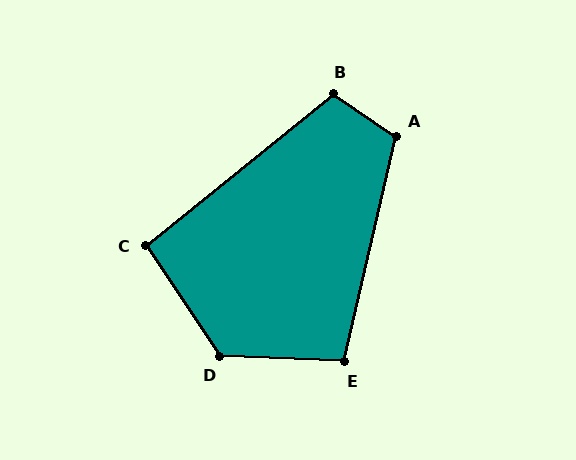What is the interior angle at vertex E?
Approximately 100 degrees (obtuse).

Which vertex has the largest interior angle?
D, at approximately 126 degrees.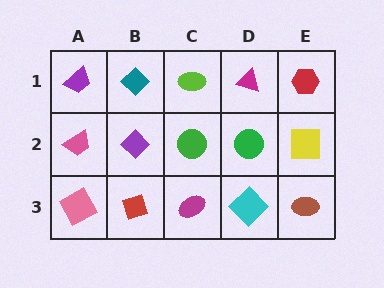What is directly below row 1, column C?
A green circle.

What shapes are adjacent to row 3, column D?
A green circle (row 2, column D), a magenta ellipse (row 3, column C), a brown ellipse (row 3, column E).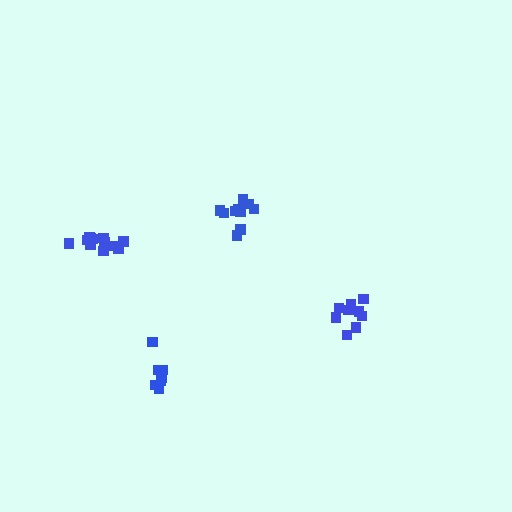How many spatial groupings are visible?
There are 4 spatial groupings.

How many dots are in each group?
Group 1: 9 dots, Group 2: 12 dots, Group 3: 7 dots, Group 4: 10 dots (38 total).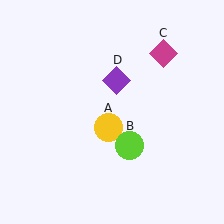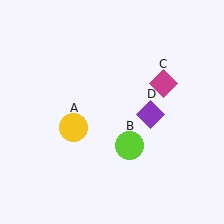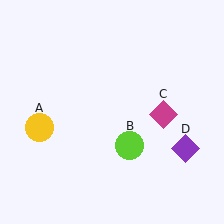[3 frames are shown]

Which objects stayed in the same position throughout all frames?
Lime circle (object B) remained stationary.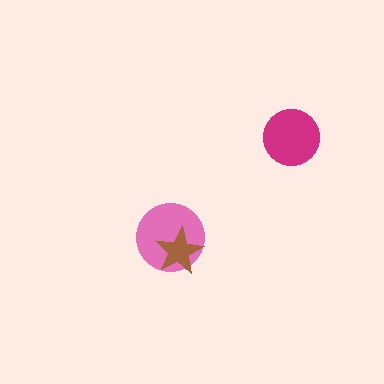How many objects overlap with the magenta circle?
0 objects overlap with the magenta circle.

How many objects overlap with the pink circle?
1 object overlaps with the pink circle.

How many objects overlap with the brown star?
1 object overlaps with the brown star.